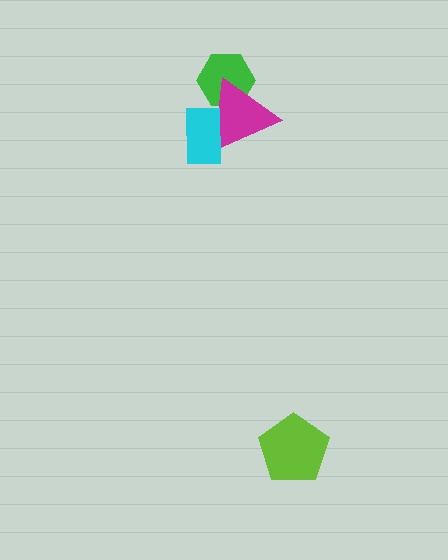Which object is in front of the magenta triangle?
The cyan rectangle is in front of the magenta triangle.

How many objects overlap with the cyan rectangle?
1 object overlaps with the cyan rectangle.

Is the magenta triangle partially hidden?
Yes, it is partially covered by another shape.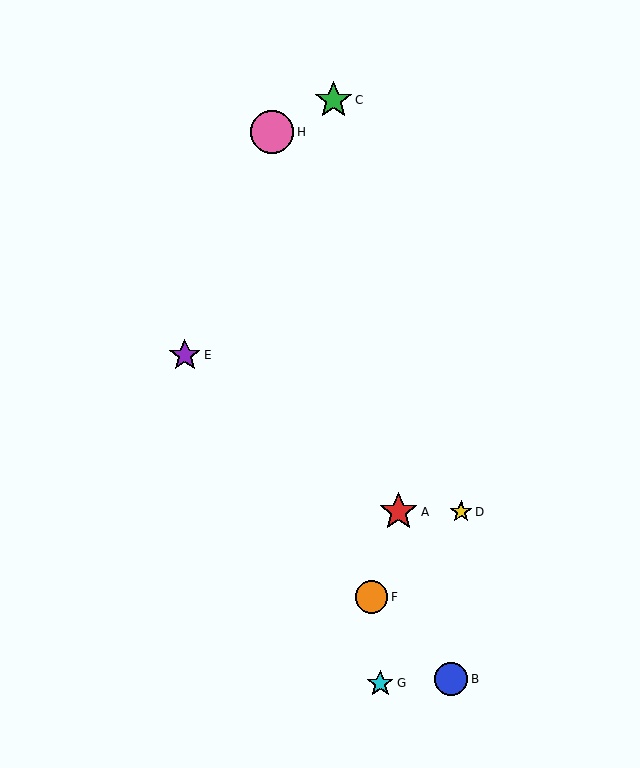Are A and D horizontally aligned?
Yes, both are at y≈512.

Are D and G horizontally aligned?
No, D is at y≈512 and G is at y≈683.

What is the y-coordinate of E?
Object E is at y≈355.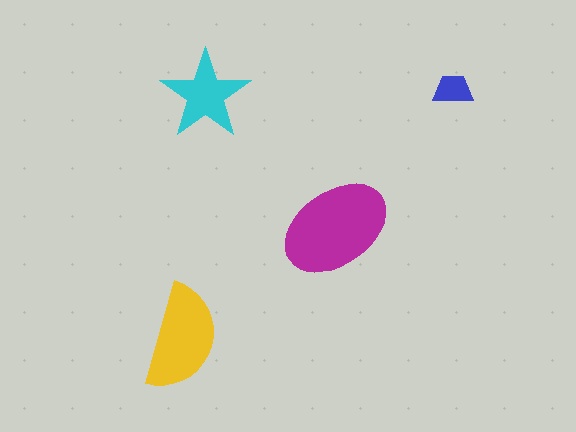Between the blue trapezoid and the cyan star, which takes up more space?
The cyan star.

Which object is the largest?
The magenta ellipse.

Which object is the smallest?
The blue trapezoid.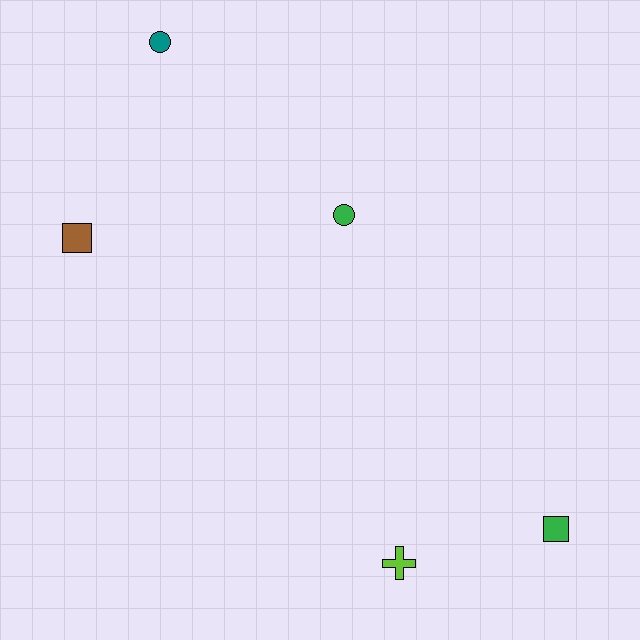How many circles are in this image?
There are 2 circles.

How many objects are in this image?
There are 5 objects.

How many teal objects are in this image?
There is 1 teal object.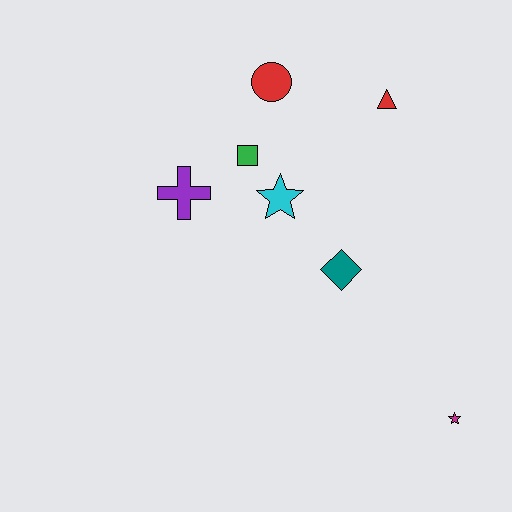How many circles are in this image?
There is 1 circle.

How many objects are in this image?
There are 7 objects.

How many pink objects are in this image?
There are no pink objects.